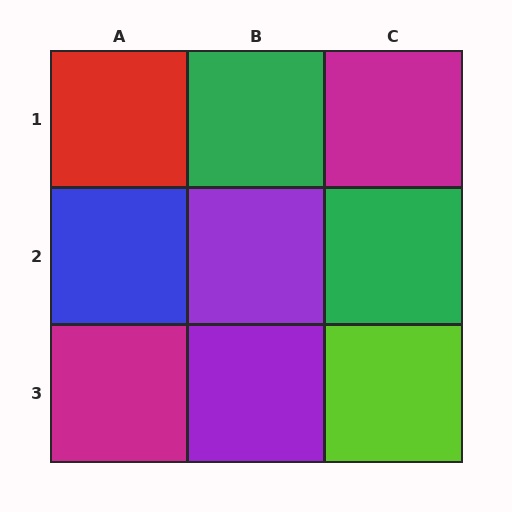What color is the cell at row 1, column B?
Green.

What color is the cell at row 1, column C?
Magenta.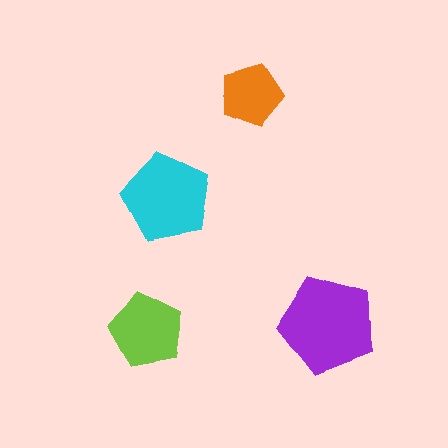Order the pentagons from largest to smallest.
the purple one, the cyan one, the lime one, the orange one.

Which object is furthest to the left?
The lime pentagon is leftmost.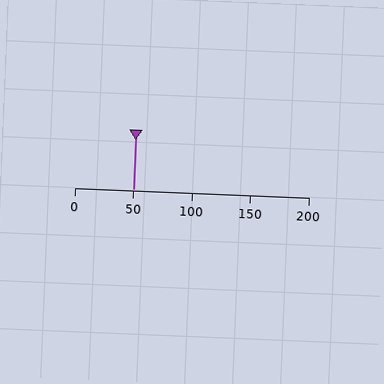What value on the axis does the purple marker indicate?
The marker indicates approximately 50.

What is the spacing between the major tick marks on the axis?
The major ticks are spaced 50 apart.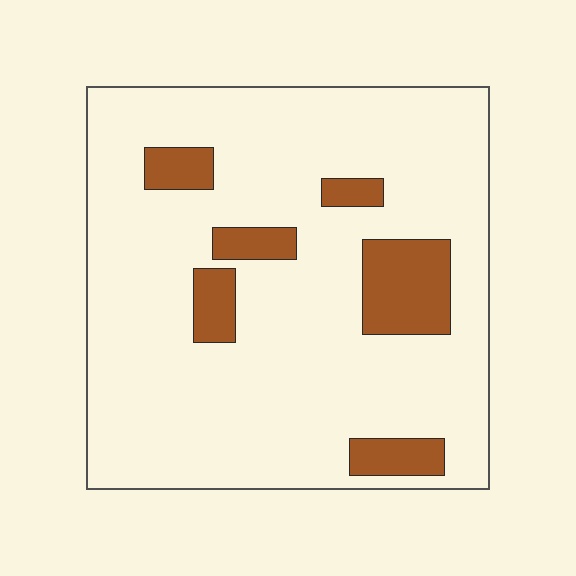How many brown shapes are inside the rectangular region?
6.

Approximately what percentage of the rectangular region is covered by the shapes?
Approximately 15%.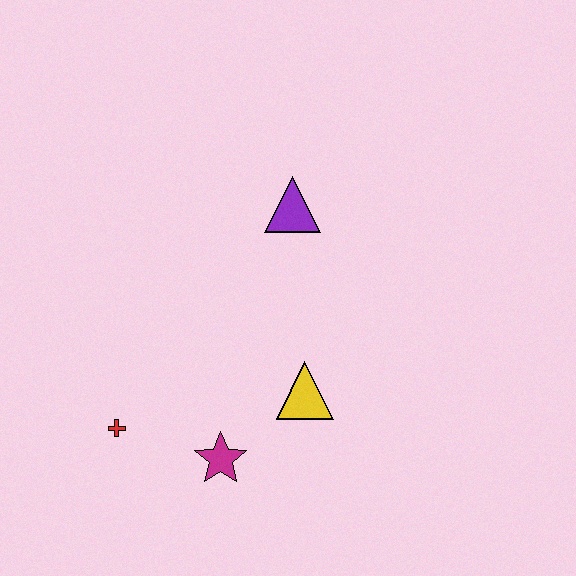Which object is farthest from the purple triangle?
The red cross is farthest from the purple triangle.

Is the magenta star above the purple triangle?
No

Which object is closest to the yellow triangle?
The magenta star is closest to the yellow triangle.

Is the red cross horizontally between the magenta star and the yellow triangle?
No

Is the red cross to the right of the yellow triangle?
No